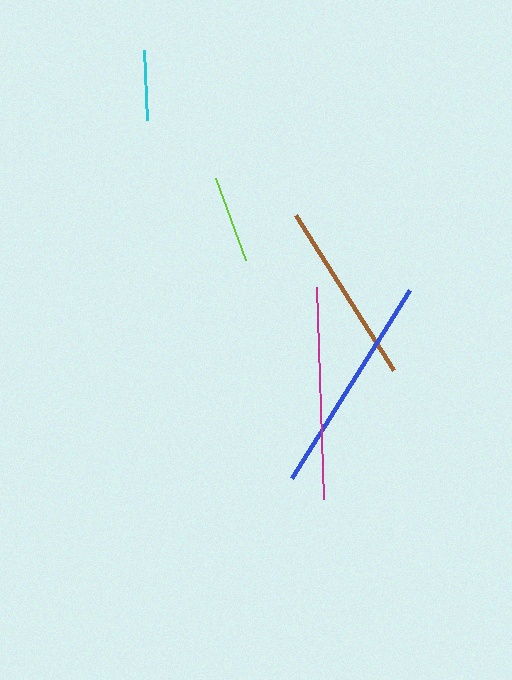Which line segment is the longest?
The blue line is the longest at approximately 222 pixels.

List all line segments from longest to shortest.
From longest to shortest: blue, magenta, brown, lime, cyan.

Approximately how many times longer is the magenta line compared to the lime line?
The magenta line is approximately 2.4 times the length of the lime line.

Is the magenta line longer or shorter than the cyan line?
The magenta line is longer than the cyan line.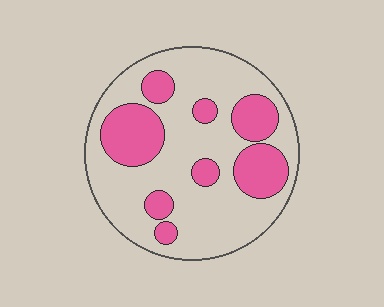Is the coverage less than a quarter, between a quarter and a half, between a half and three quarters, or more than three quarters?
Between a quarter and a half.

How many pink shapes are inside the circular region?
8.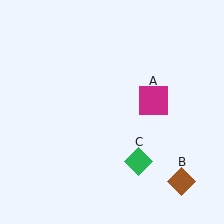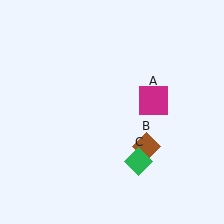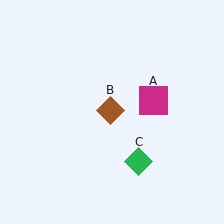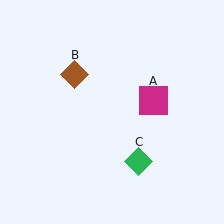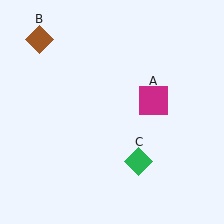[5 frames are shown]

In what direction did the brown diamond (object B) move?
The brown diamond (object B) moved up and to the left.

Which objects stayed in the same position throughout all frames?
Magenta square (object A) and green diamond (object C) remained stationary.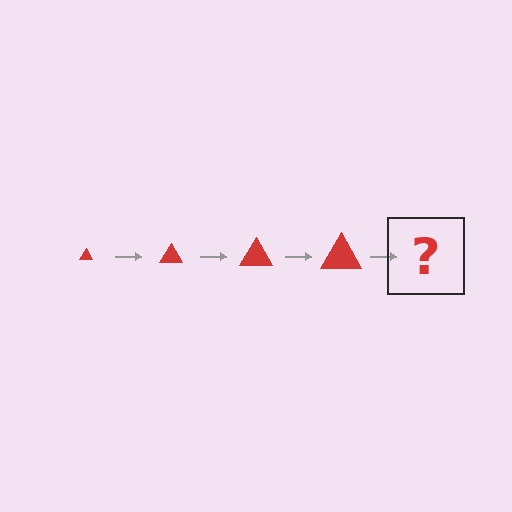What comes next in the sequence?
The next element should be a red triangle, larger than the previous one.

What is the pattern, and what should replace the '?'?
The pattern is that the triangle gets progressively larger each step. The '?' should be a red triangle, larger than the previous one.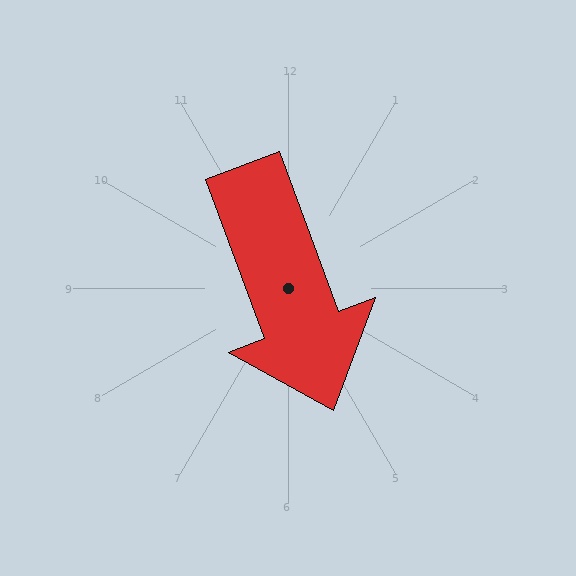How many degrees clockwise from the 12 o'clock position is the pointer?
Approximately 160 degrees.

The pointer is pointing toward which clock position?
Roughly 5 o'clock.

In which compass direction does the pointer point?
South.